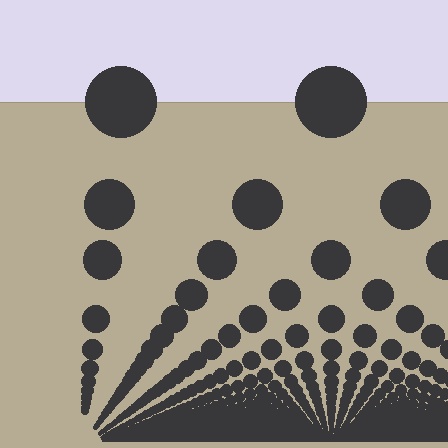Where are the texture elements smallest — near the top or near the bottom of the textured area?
Near the bottom.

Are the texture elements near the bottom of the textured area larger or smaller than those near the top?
Smaller. The gradient is inverted — elements near the bottom are smaller and denser.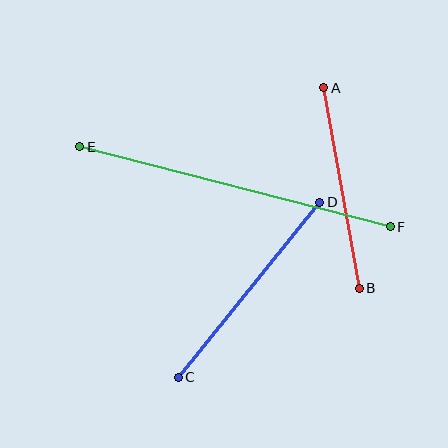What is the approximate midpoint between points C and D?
The midpoint is at approximately (249, 290) pixels.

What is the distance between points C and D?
The distance is approximately 225 pixels.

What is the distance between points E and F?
The distance is approximately 321 pixels.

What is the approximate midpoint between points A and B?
The midpoint is at approximately (342, 188) pixels.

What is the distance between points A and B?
The distance is approximately 203 pixels.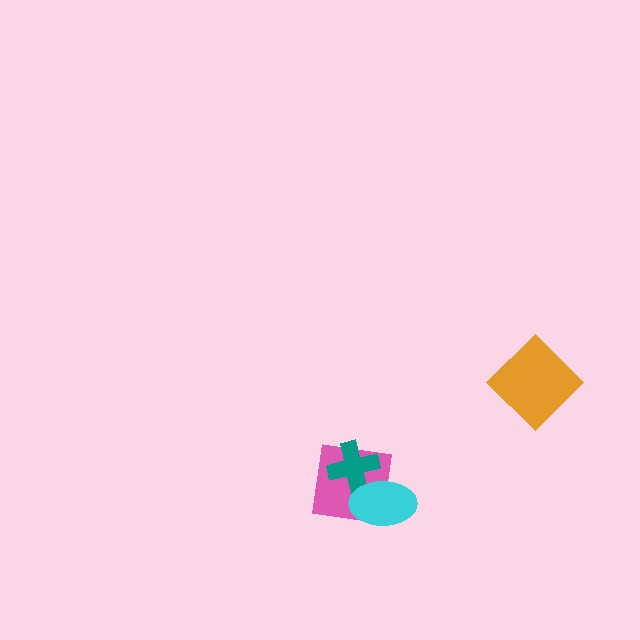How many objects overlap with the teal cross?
2 objects overlap with the teal cross.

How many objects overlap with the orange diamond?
0 objects overlap with the orange diamond.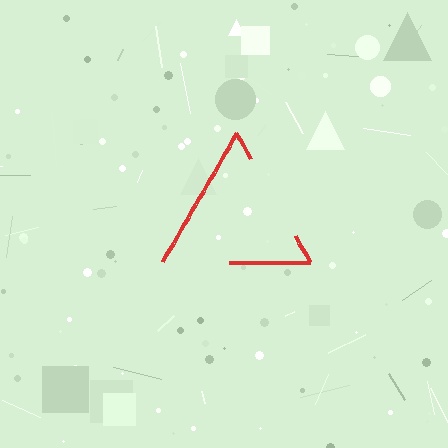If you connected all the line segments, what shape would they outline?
They would outline a triangle.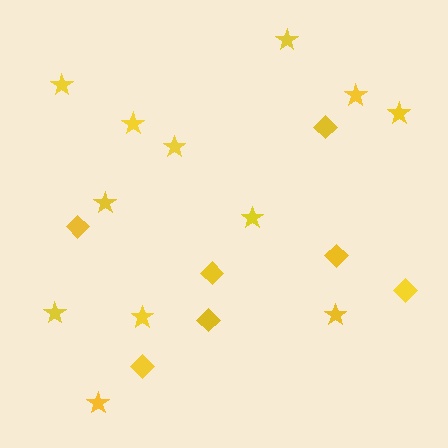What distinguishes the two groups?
There are 2 groups: one group of stars (12) and one group of diamonds (7).